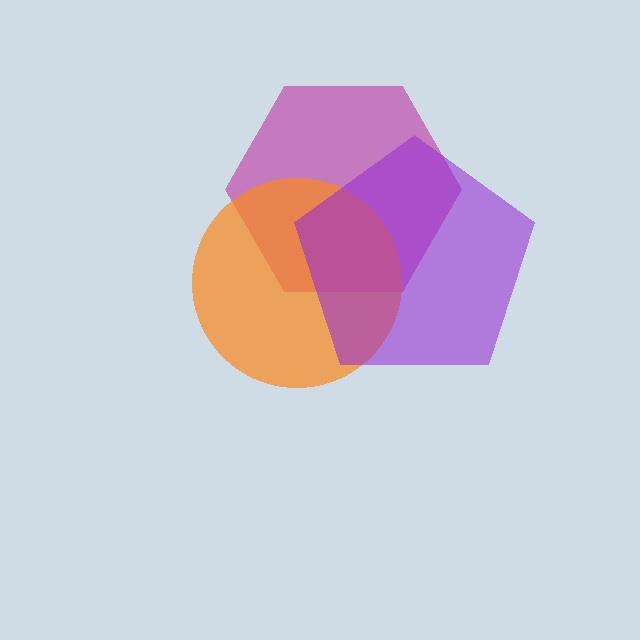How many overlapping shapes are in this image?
There are 3 overlapping shapes in the image.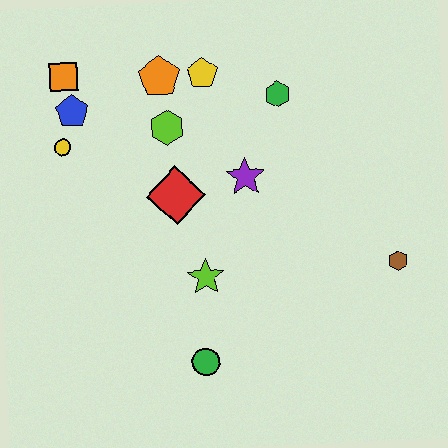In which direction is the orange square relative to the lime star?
The orange square is above the lime star.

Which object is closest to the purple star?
The red diamond is closest to the purple star.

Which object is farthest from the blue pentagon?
The brown hexagon is farthest from the blue pentagon.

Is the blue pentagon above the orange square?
No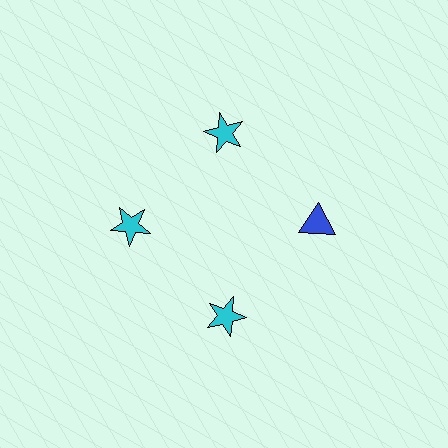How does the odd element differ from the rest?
It differs in both color (blue instead of cyan) and shape (triangle instead of star).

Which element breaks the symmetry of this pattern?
The blue triangle at roughly the 3 o'clock position breaks the symmetry. All other shapes are cyan stars.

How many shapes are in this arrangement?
There are 4 shapes arranged in a ring pattern.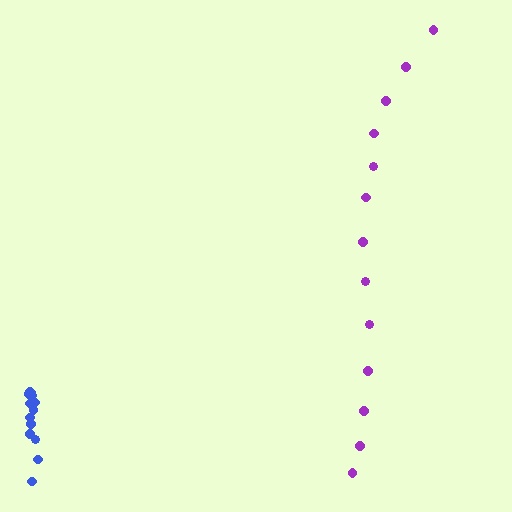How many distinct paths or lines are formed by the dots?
There are 2 distinct paths.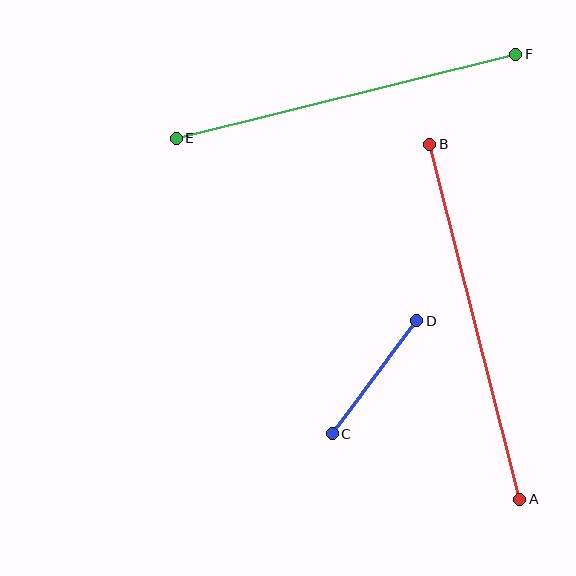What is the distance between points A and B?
The distance is approximately 366 pixels.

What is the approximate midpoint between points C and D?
The midpoint is at approximately (375, 377) pixels.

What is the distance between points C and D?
The distance is approximately 141 pixels.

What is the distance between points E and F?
The distance is approximately 350 pixels.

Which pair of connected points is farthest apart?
Points A and B are farthest apart.